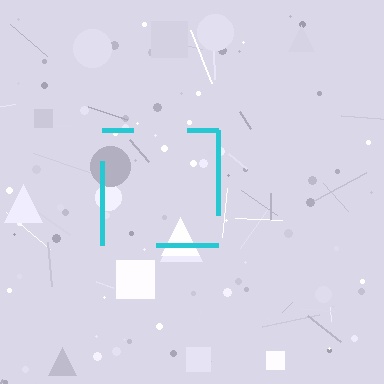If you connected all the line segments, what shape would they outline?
They would outline a square.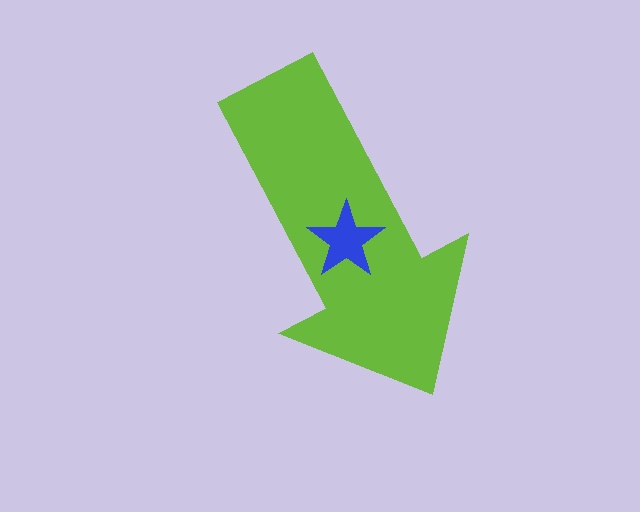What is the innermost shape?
The blue star.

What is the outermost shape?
The lime arrow.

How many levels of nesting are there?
2.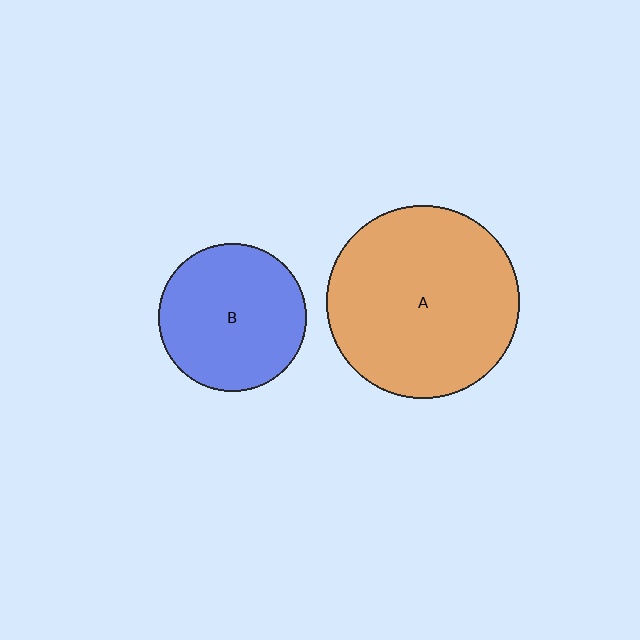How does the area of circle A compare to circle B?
Approximately 1.7 times.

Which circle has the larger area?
Circle A (orange).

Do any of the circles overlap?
No, none of the circles overlap.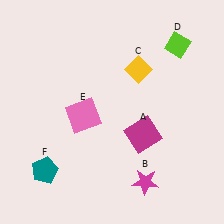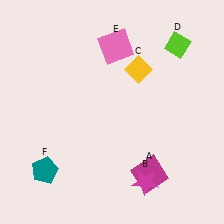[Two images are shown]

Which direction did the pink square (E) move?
The pink square (E) moved up.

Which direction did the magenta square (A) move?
The magenta square (A) moved down.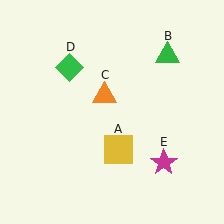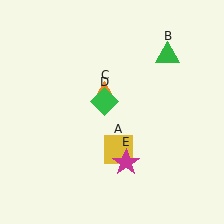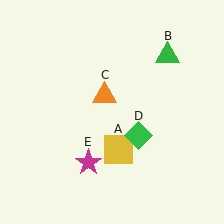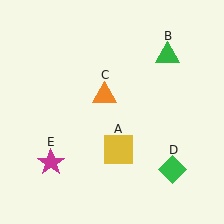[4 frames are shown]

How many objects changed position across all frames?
2 objects changed position: green diamond (object D), magenta star (object E).